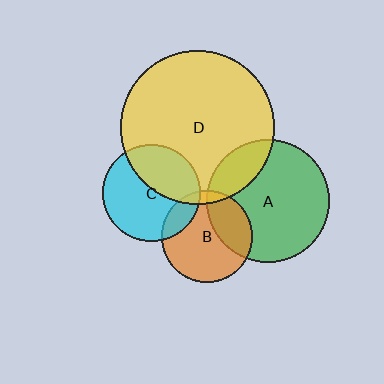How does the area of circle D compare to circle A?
Approximately 1.6 times.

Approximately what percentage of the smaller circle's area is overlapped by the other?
Approximately 5%.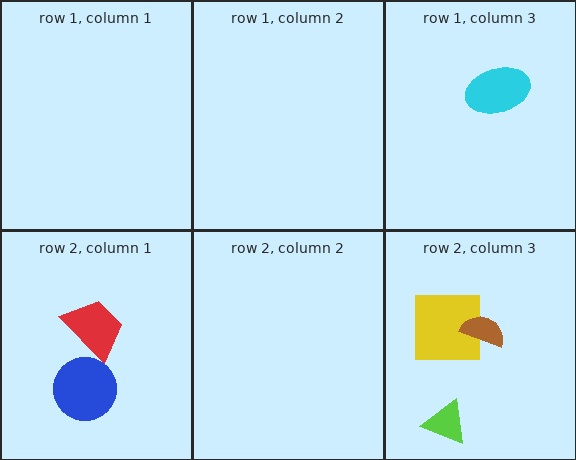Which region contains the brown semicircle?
The row 2, column 3 region.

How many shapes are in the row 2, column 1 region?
2.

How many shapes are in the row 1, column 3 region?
1.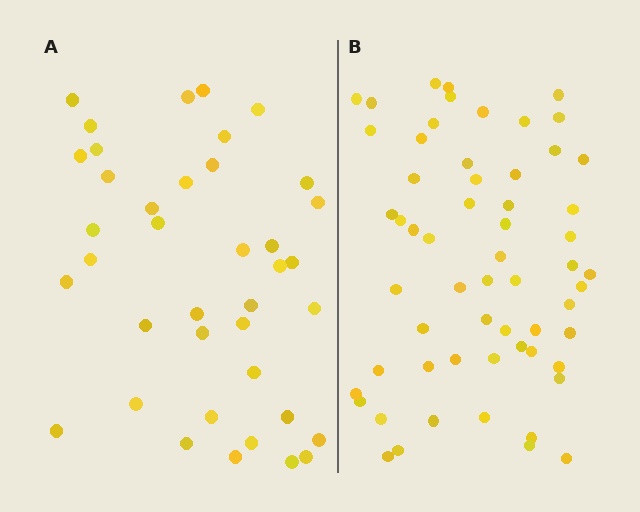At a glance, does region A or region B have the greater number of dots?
Region B (the right region) has more dots.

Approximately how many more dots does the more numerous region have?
Region B has approximately 20 more dots than region A.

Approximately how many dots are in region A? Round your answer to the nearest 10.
About 40 dots. (The exact count is 39, which rounds to 40.)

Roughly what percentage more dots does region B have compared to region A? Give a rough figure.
About 50% more.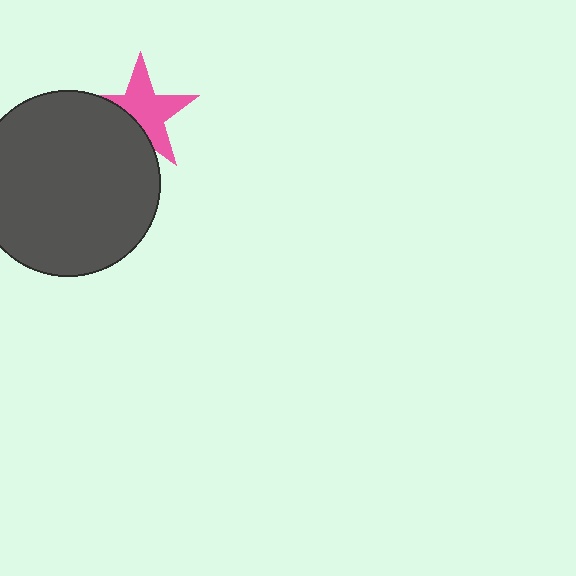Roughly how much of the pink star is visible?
About half of it is visible (roughly 65%).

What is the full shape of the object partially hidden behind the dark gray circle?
The partially hidden object is a pink star.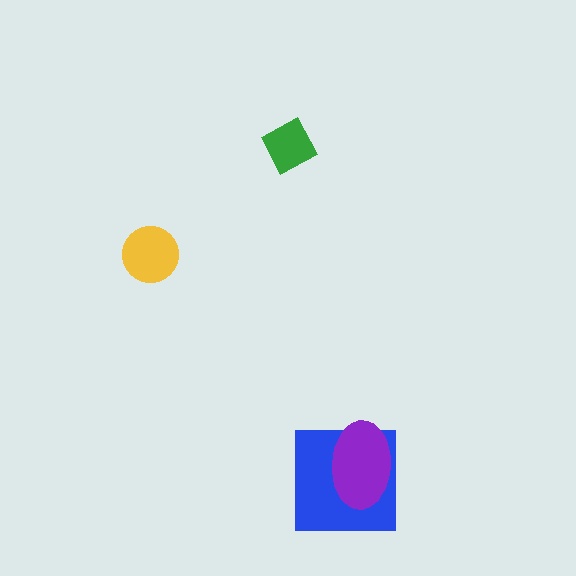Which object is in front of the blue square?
The purple ellipse is in front of the blue square.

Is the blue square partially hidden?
Yes, it is partially covered by another shape.